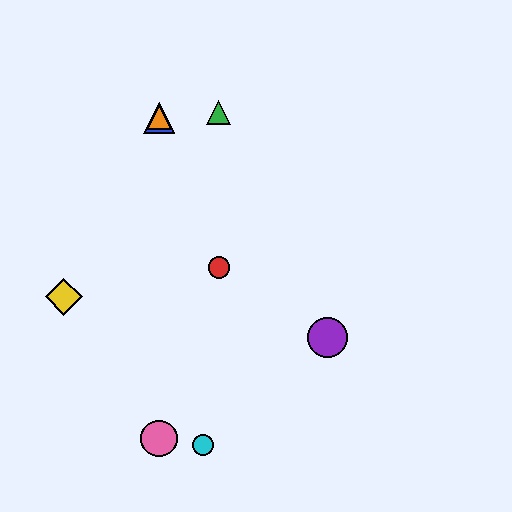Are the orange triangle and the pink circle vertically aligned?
Yes, both are at x≈159.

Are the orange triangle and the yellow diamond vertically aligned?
No, the orange triangle is at x≈159 and the yellow diamond is at x≈64.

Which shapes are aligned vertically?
The blue triangle, the orange triangle, the pink circle are aligned vertically.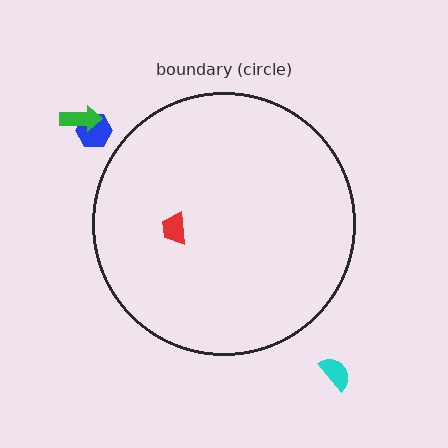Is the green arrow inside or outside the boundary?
Outside.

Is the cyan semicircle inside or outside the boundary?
Outside.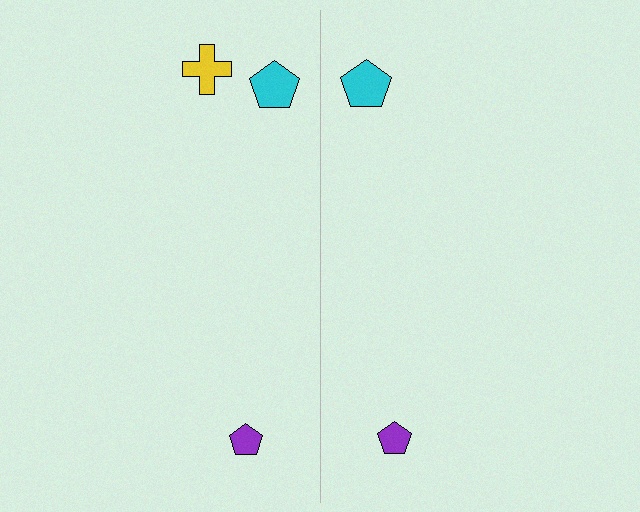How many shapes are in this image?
There are 5 shapes in this image.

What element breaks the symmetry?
A yellow cross is missing from the right side.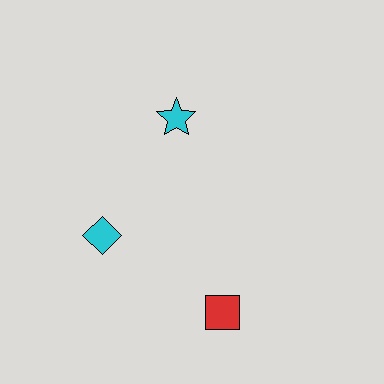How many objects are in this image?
There are 3 objects.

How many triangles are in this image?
There are no triangles.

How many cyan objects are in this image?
There are 2 cyan objects.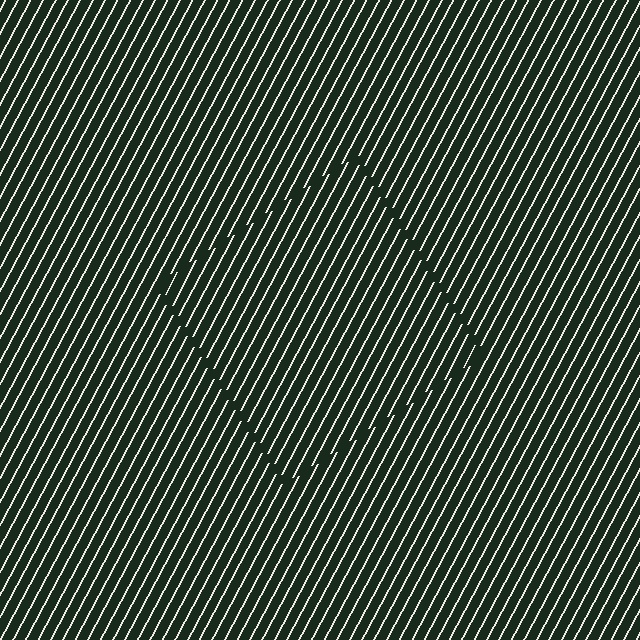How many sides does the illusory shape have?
4 sides — the line-ends trace a square.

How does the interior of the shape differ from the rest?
The interior of the shape contains the same grating, shifted by half a period — the contour is defined by the phase discontinuity where line-ends from the inner and outer gratings abut.